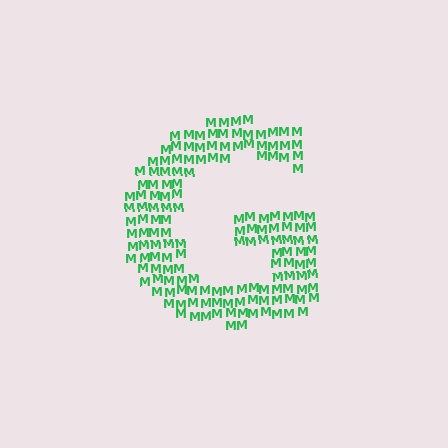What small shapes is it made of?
It is made of small letter M's.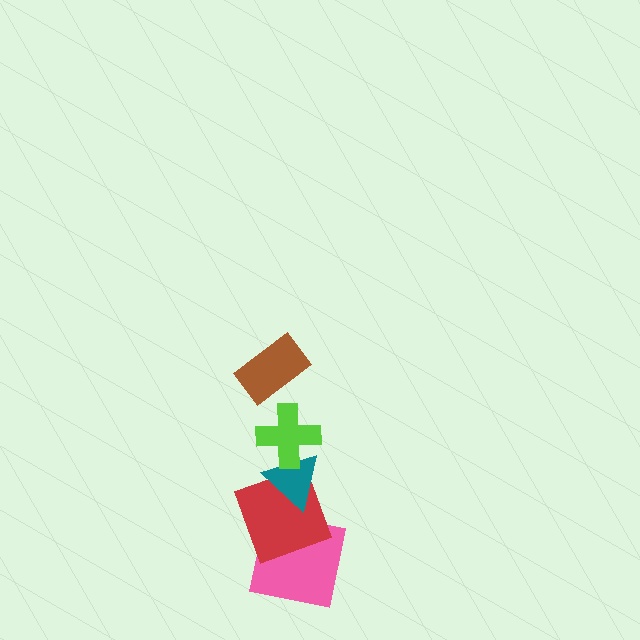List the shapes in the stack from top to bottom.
From top to bottom: the brown rectangle, the lime cross, the teal triangle, the red square, the pink square.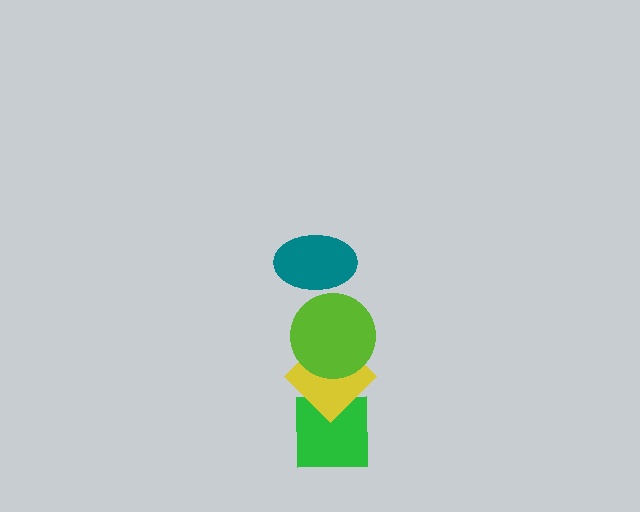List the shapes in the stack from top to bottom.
From top to bottom: the teal ellipse, the lime circle, the yellow diamond, the green square.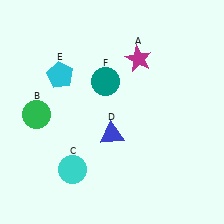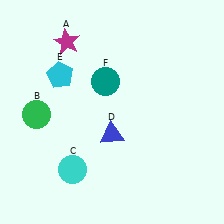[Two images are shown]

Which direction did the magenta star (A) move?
The magenta star (A) moved left.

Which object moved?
The magenta star (A) moved left.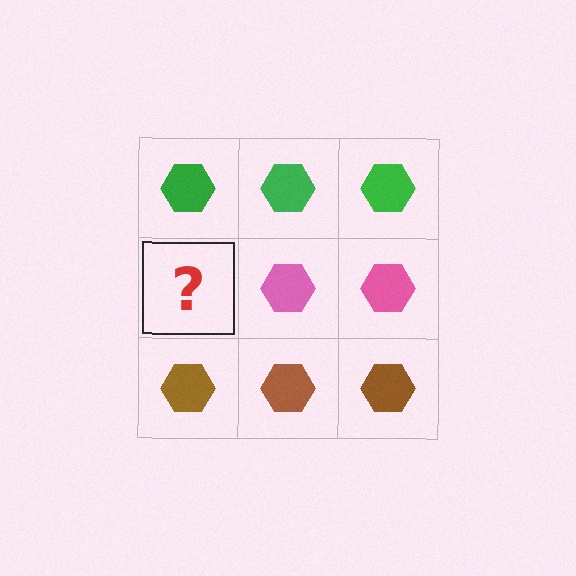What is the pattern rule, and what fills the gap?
The rule is that each row has a consistent color. The gap should be filled with a pink hexagon.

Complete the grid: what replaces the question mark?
The question mark should be replaced with a pink hexagon.